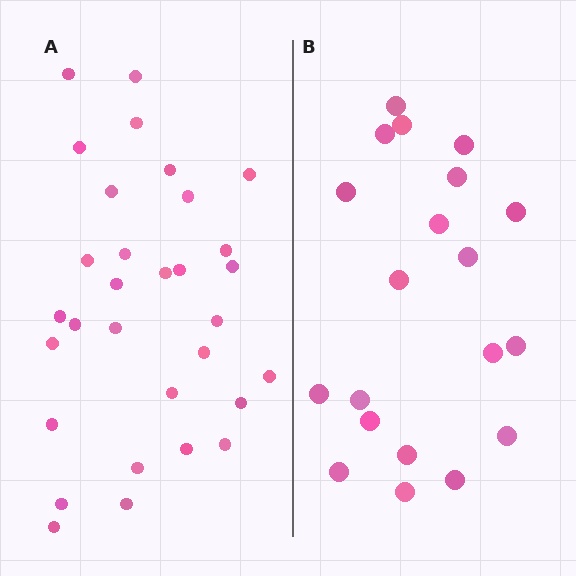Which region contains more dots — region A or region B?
Region A (the left region) has more dots.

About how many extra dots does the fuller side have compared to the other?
Region A has roughly 12 or so more dots than region B.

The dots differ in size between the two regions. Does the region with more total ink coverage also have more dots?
No. Region B has more total ink coverage because its dots are larger, but region A actually contains more individual dots. Total area can be misleading — the number of items is what matters here.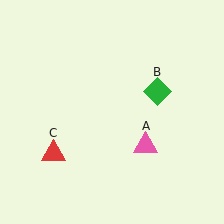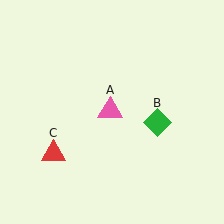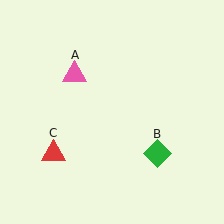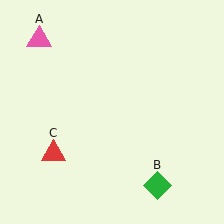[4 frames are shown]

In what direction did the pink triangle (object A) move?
The pink triangle (object A) moved up and to the left.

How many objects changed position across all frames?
2 objects changed position: pink triangle (object A), green diamond (object B).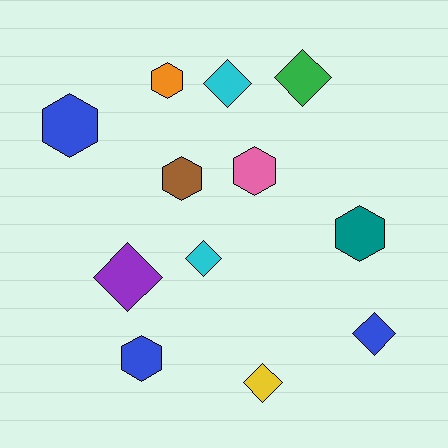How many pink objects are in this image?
There is 1 pink object.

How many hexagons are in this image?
There are 6 hexagons.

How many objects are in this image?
There are 12 objects.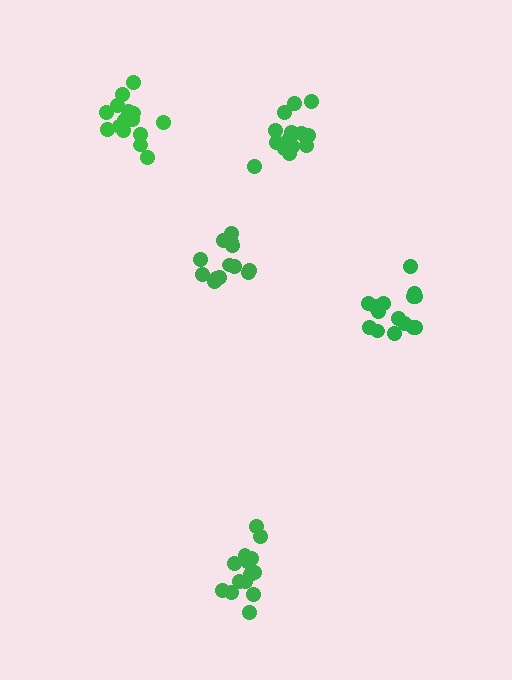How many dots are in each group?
Group 1: 14 dots, Group 2: 14 dots, Group 3: 14 dots, Group 4: 15 dots, Group 5: 15 dots (72 total).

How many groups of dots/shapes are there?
There are 5 groups.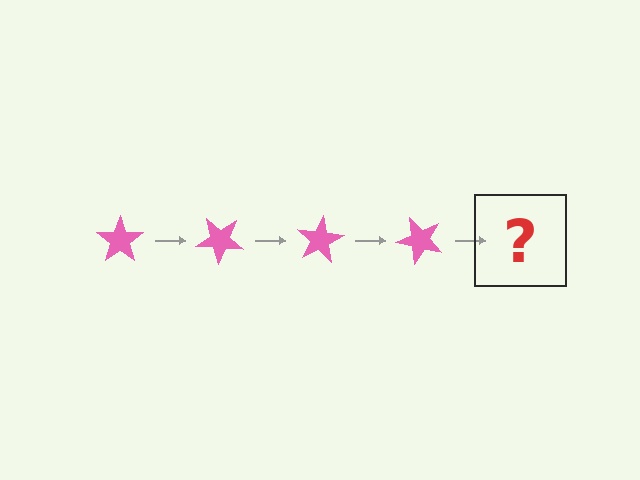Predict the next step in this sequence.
The next step is a pink star rotated 160 degrees.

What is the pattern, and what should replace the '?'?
The pattern is that the star rotates 40 degrees each step. The '?' should be a pink star rotated 160 degrees.